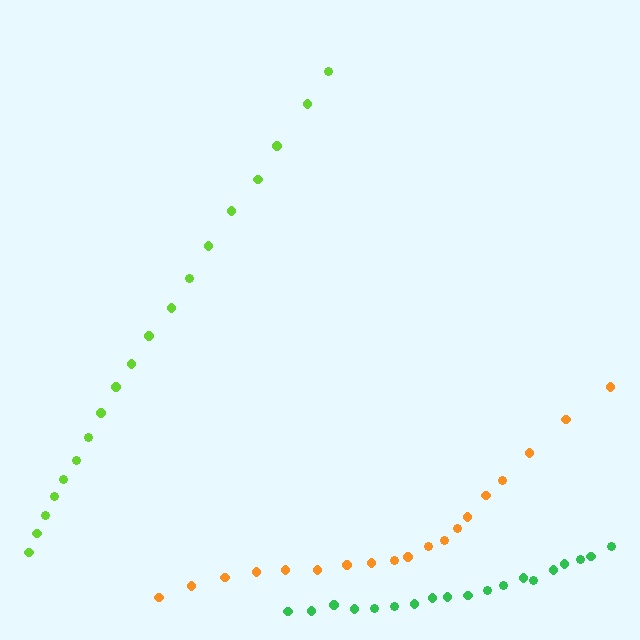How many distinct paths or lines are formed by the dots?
There are 3 distinct paths.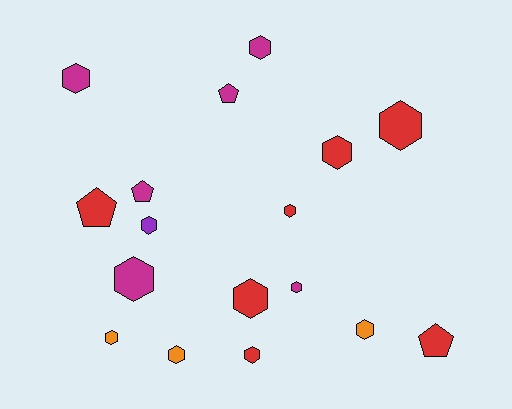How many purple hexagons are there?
There is 1 purple hexagon.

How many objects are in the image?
There are 17 objects.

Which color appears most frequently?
Red, with 7 objects.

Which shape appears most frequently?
Hexagon, with 13 objects.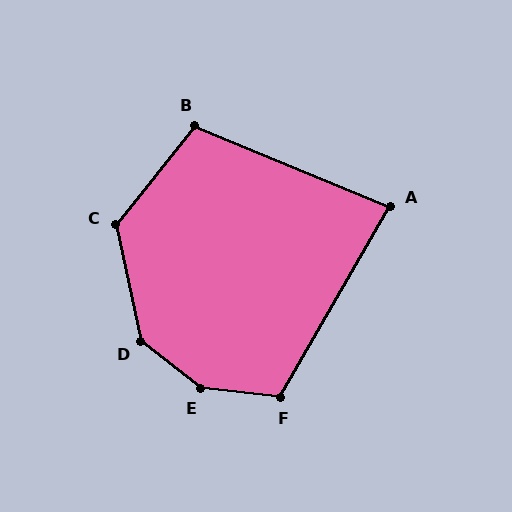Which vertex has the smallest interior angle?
A, at approximately 82 degrees.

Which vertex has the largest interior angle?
E, at approximately 148 degrees.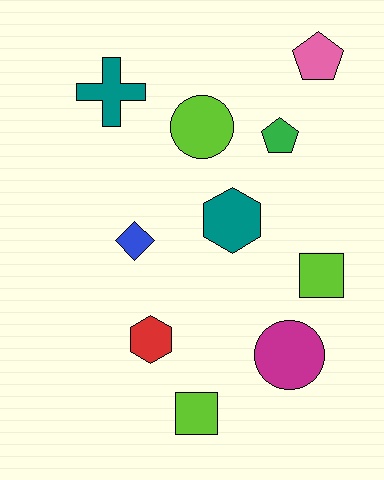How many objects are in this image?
There are 10 objects.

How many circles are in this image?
There are 2 circles.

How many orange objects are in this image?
There are no orange objects.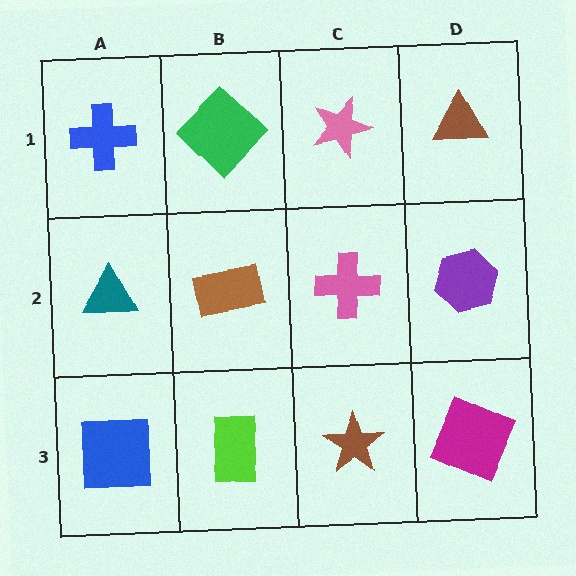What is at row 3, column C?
A brown star.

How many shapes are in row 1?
4 shapes.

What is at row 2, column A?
A teal triangle.